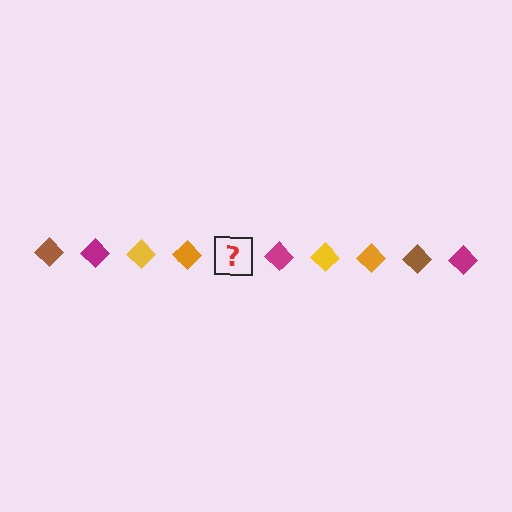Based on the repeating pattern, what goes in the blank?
The blank should be a brown diamond.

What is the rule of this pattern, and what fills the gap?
The rule is that the pattern cycles through brown, magenta, yellow, orange diamonds. The gap should be filled with a brown diamond.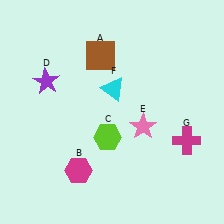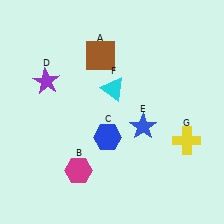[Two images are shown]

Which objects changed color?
C changed from lime to blue. E changed from pink to blue. G changed from magenta to yellow.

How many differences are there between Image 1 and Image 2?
There are 3 differences between the two images.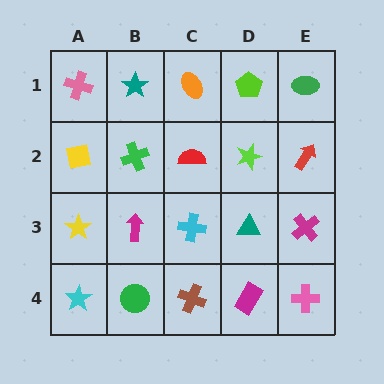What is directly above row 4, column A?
A yellow star.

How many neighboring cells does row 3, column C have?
4.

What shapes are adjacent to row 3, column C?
A red semicircle (row 2, column C), a brown cross (row 4, column C), a magenta arrow (row 3, column B), a teal triangle (row 3, column D).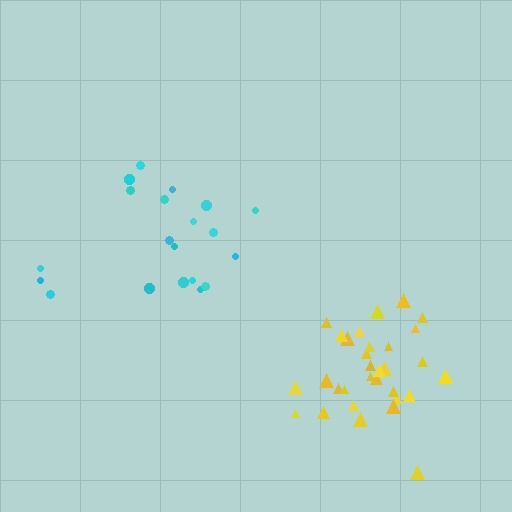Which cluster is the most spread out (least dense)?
Cyan.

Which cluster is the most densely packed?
Yellow.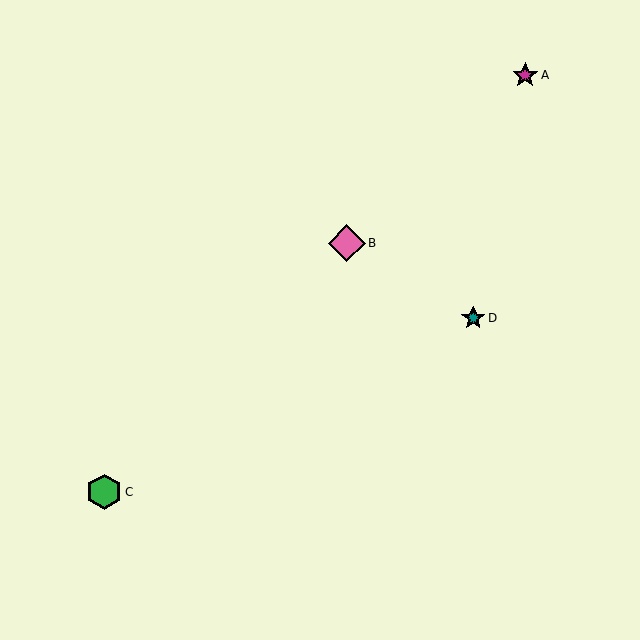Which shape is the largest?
The pink diamond (labeled B) is the largest.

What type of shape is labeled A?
Shape A is a magenta star.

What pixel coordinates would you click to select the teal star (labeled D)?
Click at (473, 318) to select the teal star D.